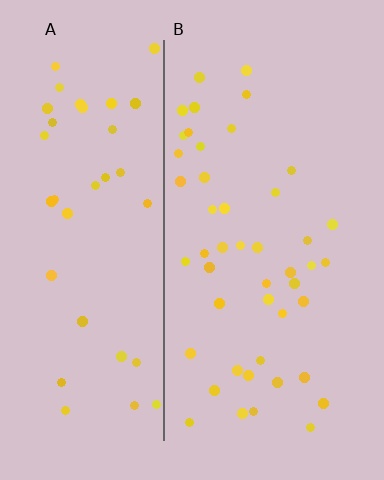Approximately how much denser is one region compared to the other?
Approximately 1.2× — region B over region A.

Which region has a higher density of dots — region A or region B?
B (the right).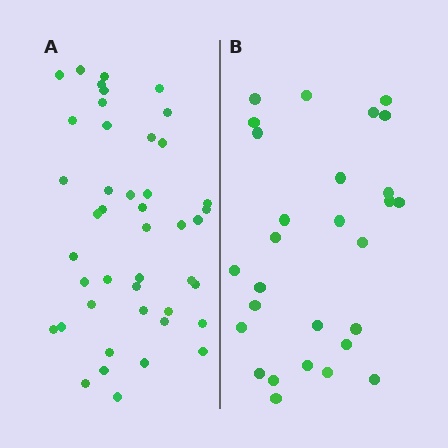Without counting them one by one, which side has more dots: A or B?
Region A (the left region) has more dots.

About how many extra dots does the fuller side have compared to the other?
Region A has approximately 15 more dots than region B.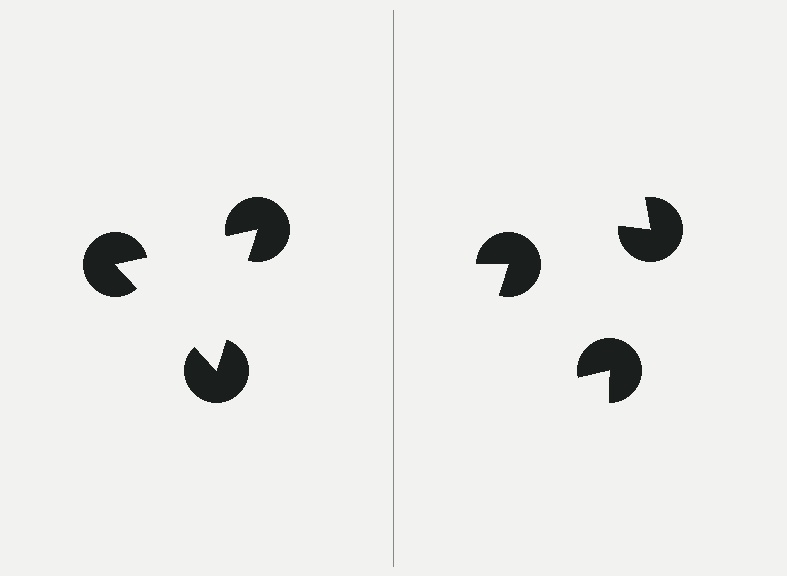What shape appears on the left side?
An illusory triangle.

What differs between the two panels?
The pac-man discs are positioned identically on both sides; only the wedge orientations differ. On the left they align to a triangle; on the right they are misaligned.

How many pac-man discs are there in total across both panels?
6 — 3 on each side.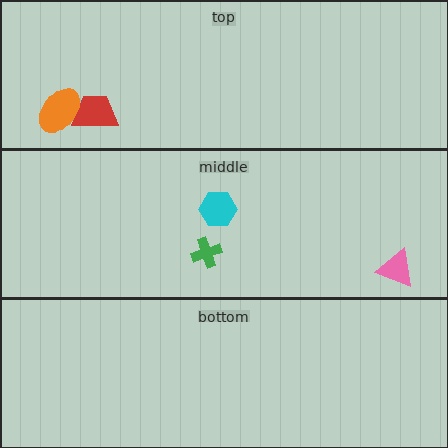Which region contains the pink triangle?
The middle region.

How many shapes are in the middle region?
3.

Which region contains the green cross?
The middle region.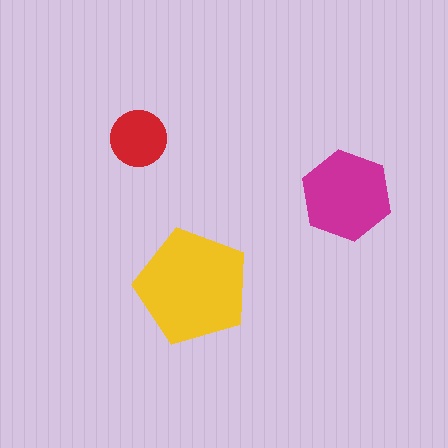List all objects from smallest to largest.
The red circle, the magenta hexagon, the yellow pentagon.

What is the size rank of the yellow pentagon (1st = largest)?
1st.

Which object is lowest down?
The yellow pentagon is bottommost.